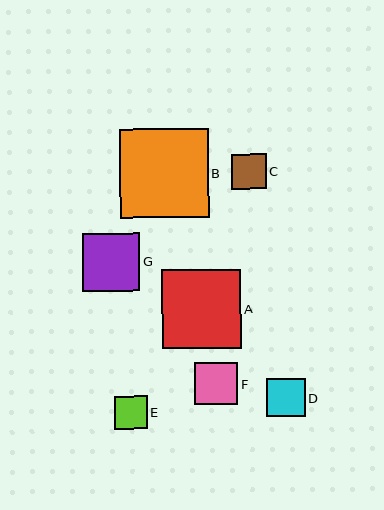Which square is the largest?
Square B is the largest with a size of approximately 88 pixels.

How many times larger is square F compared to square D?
Square F is approximately 1.1 times the size of square D.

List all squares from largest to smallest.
From largest to smallest: B, A, G, F, D, C, E.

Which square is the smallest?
Square E is the smallest with a size of approximately 33 pixels.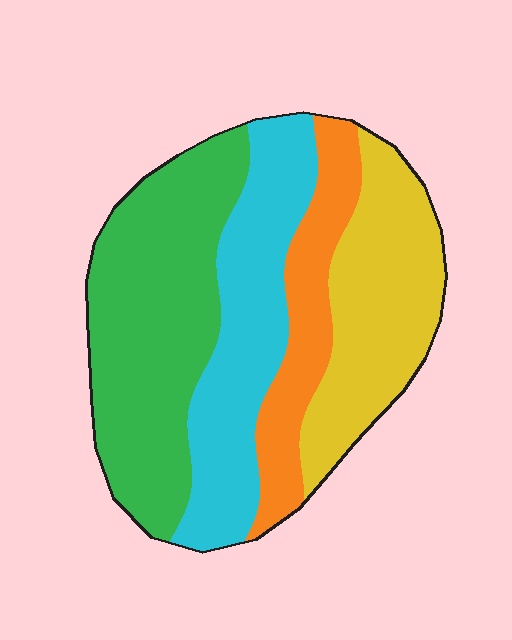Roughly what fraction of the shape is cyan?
Cyan covers about 25% of the shape.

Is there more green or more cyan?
Green.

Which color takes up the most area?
Green, at roughly 35%.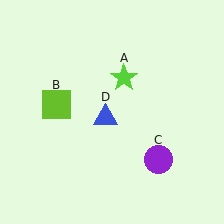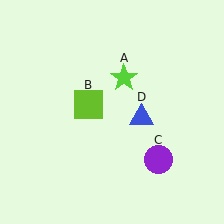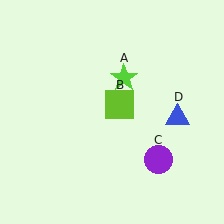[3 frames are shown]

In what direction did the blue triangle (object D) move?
The blue triangle (object D) moved right.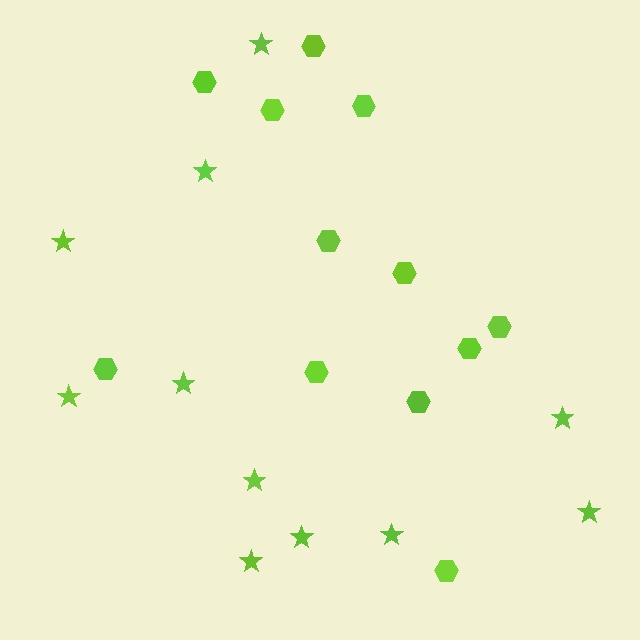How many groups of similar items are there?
There are 2 groups: one group of stars (11) and one group of hexagons (12).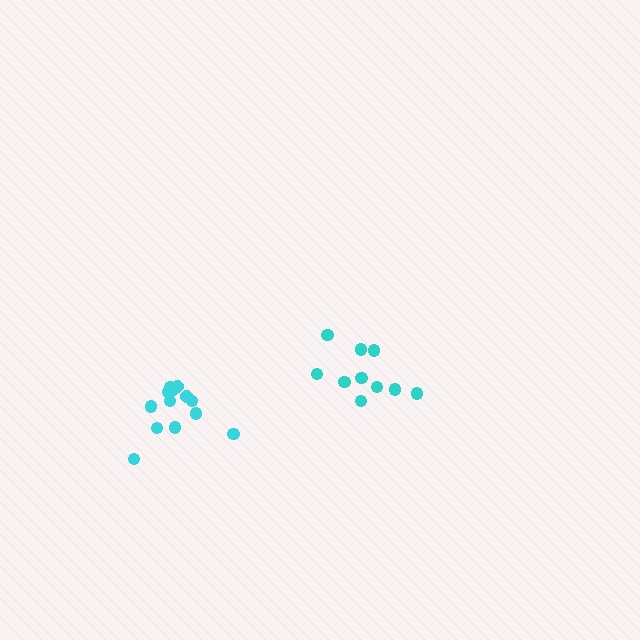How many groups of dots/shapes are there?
There are 2 groups.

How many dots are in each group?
Group 1: 10 dots, Group 2: 13 dots (23 total).